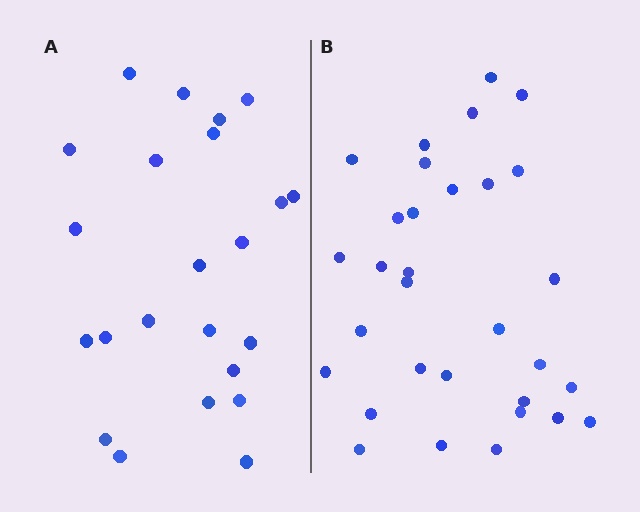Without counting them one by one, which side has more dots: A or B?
Region B (the right region) has more dots.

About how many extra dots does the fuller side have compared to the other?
Region B has roughly 8 or so more dots than region A.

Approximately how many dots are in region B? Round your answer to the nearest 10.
About 30 dots. (The exact count is 31, which rounds to 30.)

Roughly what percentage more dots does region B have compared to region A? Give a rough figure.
About 35% more.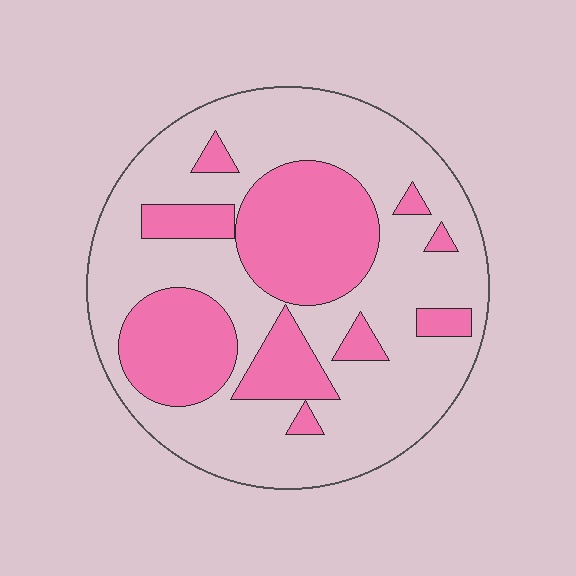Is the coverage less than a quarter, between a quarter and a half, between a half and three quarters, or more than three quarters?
Between a quarter and a half.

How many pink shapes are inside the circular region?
10.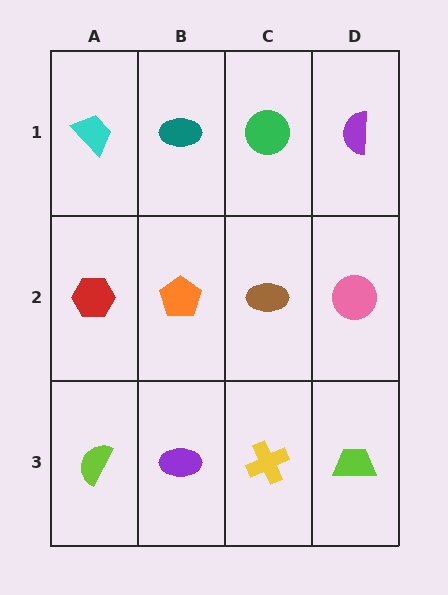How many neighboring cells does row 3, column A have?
2.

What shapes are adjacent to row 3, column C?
A brown ellipse (row 2, column C), a purple ellipse (row 3, column B), a lime trapezoid (row 3, column D).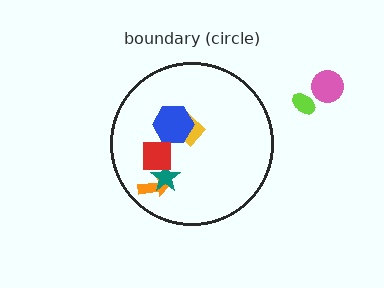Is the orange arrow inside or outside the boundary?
Inside.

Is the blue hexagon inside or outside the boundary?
Inside.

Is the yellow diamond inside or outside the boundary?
Inside.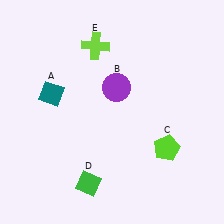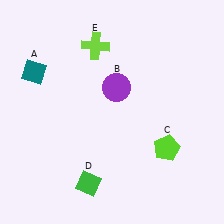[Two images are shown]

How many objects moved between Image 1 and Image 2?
1 object moved between the two images.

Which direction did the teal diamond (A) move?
The teal diamond (A) moved up.